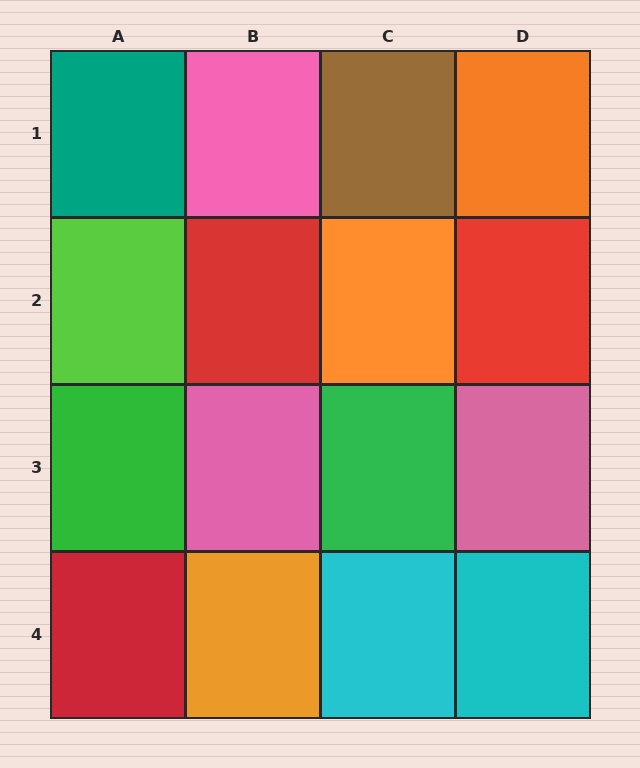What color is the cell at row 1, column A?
Teal.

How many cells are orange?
3 cells are orange.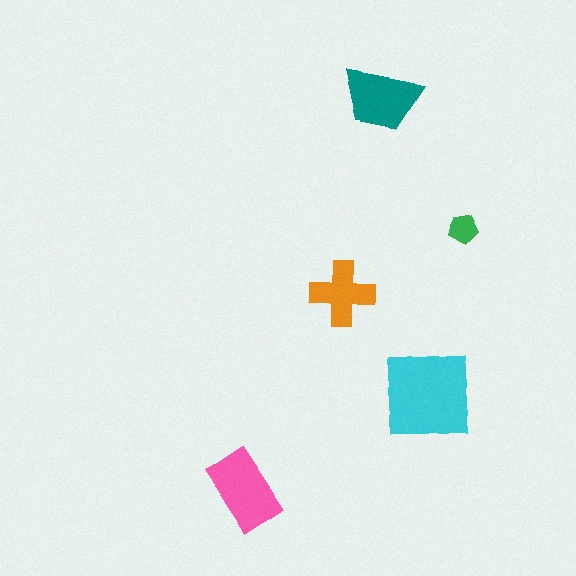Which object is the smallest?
The green pentagon.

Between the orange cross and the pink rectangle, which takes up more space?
The pink rectangle.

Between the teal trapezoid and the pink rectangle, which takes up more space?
The pink rectangle.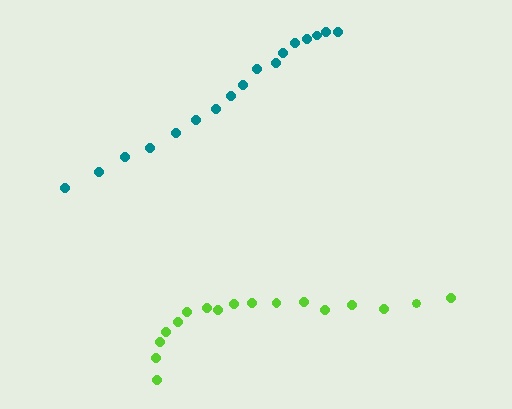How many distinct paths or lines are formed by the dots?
There are 2 distinct paths.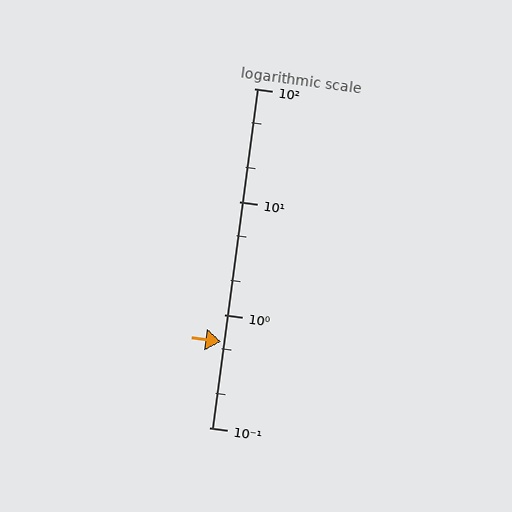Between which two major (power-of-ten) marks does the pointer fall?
The pointer is between 0.1 and 1.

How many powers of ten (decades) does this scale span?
The scale spans 3 decades, from 0.1 to 100.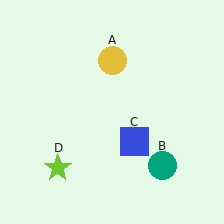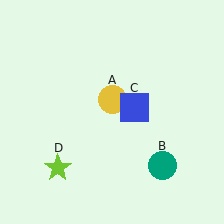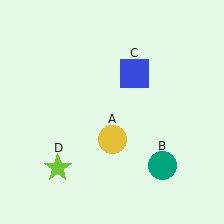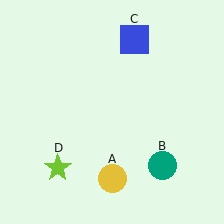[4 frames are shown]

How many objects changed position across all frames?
2 objects changed position: yellow circle (object A), blue square (object C).